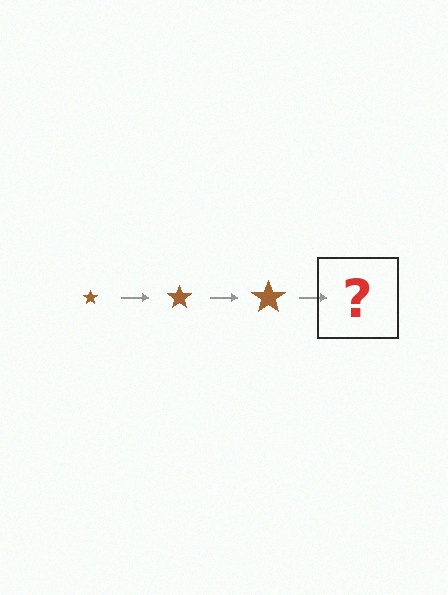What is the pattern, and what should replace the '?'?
The pattern is that the star gets progressively larger each step. The '?' should be a brown star, larger than the previous one.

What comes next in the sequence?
The next element should be a brown star, larger than the previous one.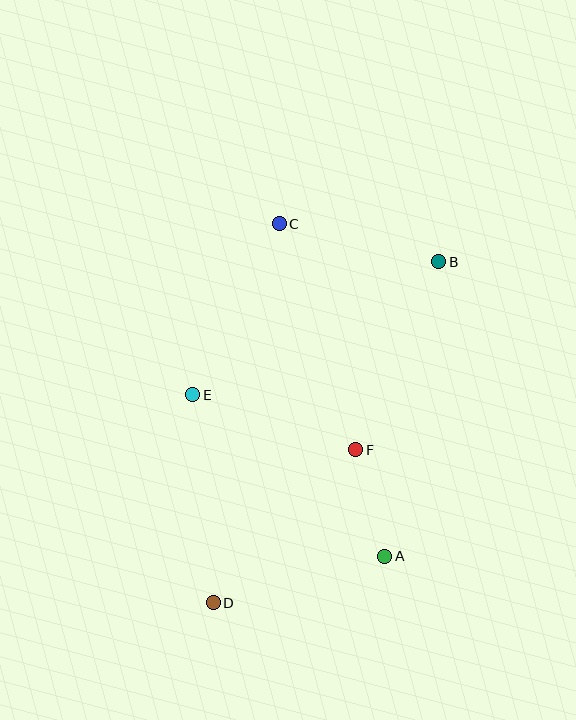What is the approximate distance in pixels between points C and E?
The distance between C and E is approximately 192 pixels.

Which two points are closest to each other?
Points A and F are closest to each other.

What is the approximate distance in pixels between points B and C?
The distance between B and C is approximately 164 pixels.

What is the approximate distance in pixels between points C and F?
The distance between C and F is approximately 239 pixels.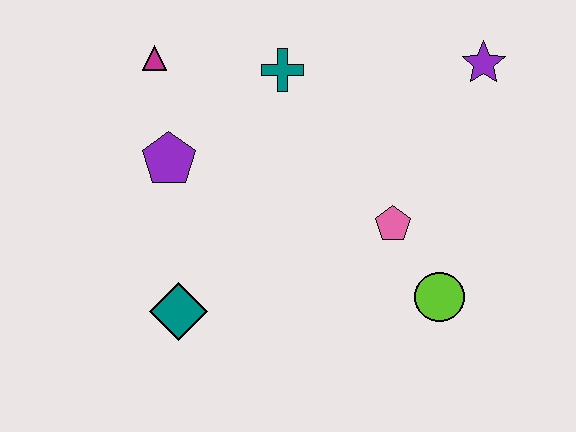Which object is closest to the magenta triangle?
The purple pentagon is closest to the magenta triangle.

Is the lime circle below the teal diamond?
No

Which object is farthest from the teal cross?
The lime circle is farthest from the teal cross.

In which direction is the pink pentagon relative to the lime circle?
The pink pentagon is above the lime circle.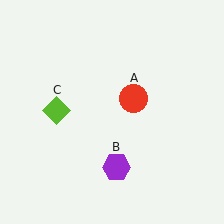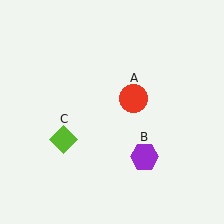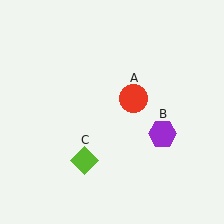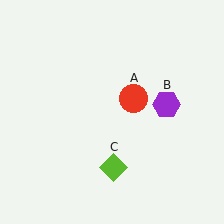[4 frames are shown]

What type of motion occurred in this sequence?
The purple hexagon (object B), lime diamond (object C) rotated counterclockwise around the center of the scene.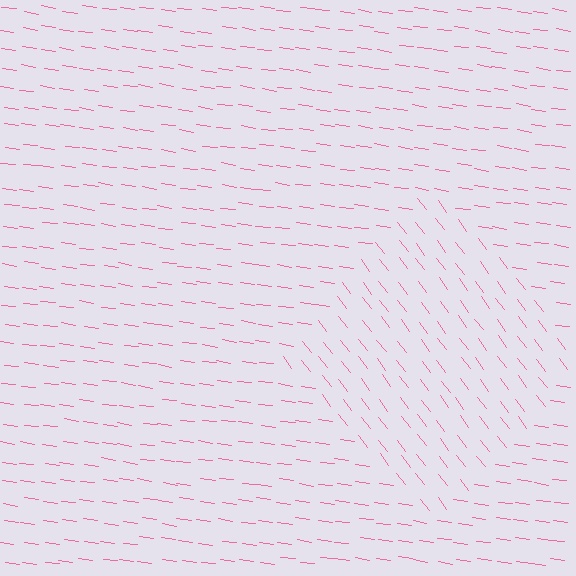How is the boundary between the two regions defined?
The boundary is defined purely by a change in line orientation (approximately 45 degrees difference). All lines are the same color and thickness.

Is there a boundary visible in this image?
Yes, there is a texture boundary formed by a change in line orientation.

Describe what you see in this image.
The image is filled with small pink line segments. A diamond region in the image has lines oriented differently from the surrounding lines, creating a visible texture boundary.